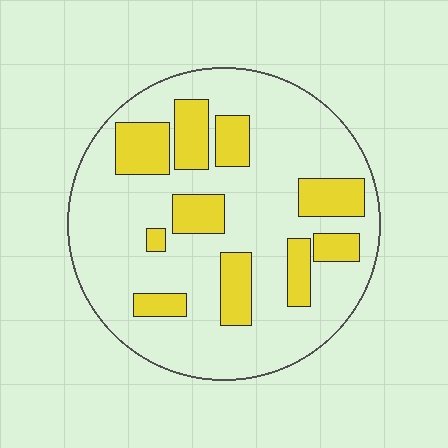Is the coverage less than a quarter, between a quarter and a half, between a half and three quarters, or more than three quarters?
Less than a quarter.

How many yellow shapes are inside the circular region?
10.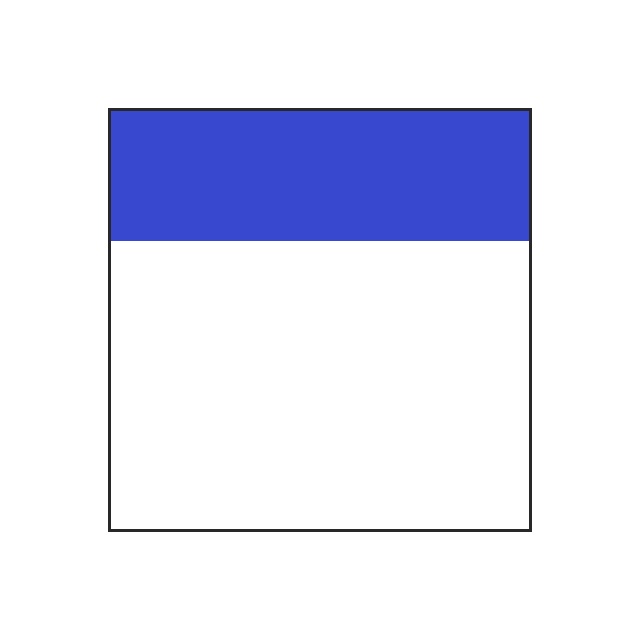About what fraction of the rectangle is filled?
About one third (1/3).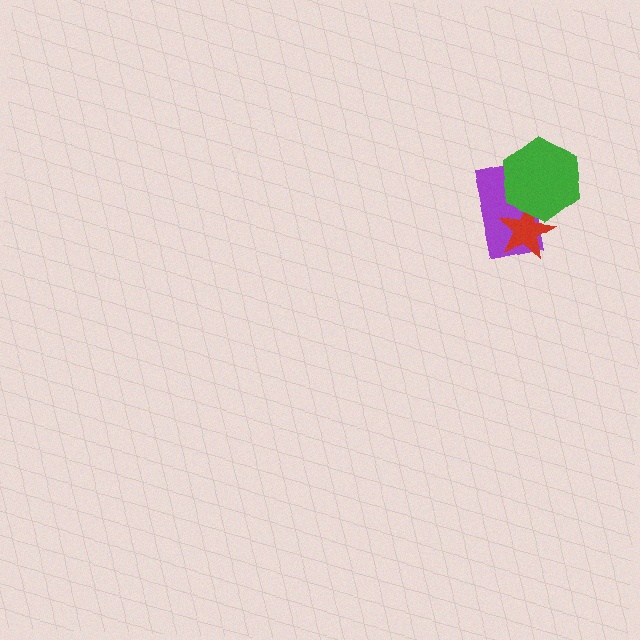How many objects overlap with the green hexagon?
2 objects overlap with the green hexagon.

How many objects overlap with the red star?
2 objects overlap with the red star.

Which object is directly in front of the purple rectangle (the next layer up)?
The red star is directly in front of the purple rectangle.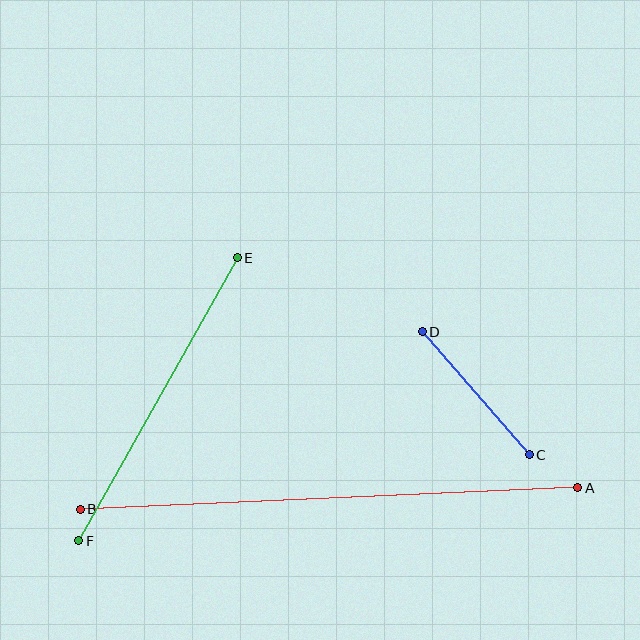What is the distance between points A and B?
The distance is approximately 498 pixels.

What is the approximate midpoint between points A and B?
The midpoint is at approximately (329, 498) pixels.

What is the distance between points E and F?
The distance is approximately 324 pixels.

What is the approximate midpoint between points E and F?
The midpoint is at approximately (158, 399) pixels.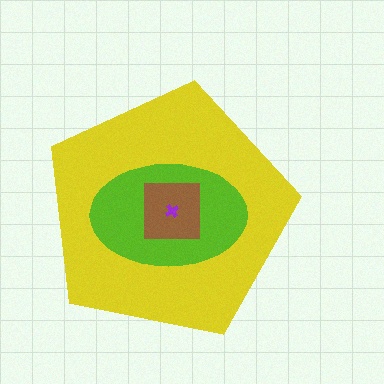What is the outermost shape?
The yellow pentagon.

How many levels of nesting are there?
4.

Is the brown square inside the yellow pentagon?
Yes.